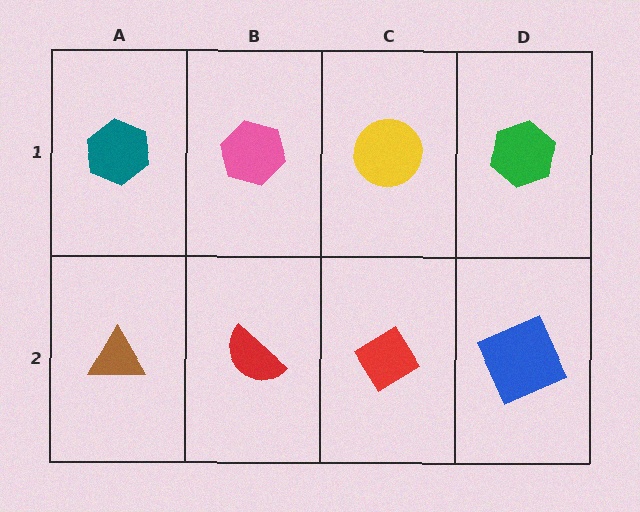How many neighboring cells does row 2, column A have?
2.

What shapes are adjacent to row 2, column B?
A pink hexagon (row 1, column B), a brown triangle (row 2, column A), a red diamond (row 2, column C).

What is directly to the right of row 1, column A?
A pink hexagon.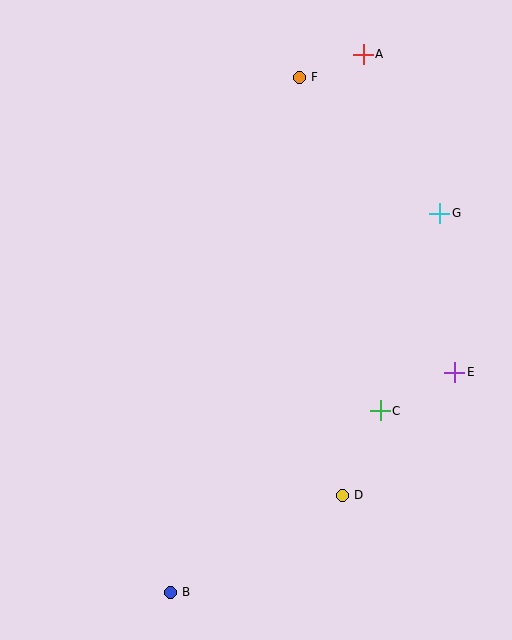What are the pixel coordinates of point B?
Point B is at (170, 592).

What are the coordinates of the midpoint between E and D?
The midpoint between E and D is at (399, 434).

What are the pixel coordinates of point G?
Point G is at (440, 213).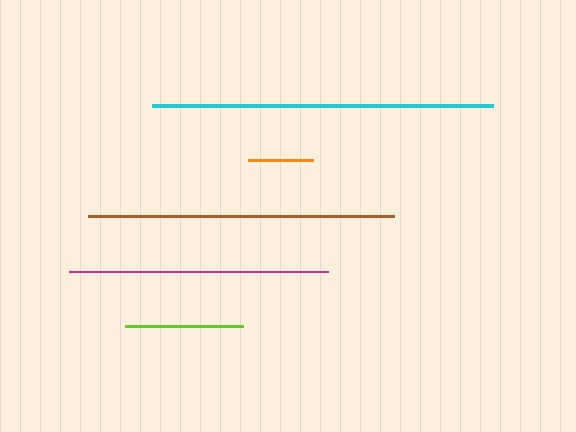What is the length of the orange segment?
The orange segment is approximately 65 pixels long.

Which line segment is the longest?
The cyan line is the longest at approximately 341 pixels.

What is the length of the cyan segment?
The cyan segment is approximately 341 pixels long.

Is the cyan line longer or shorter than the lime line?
The cyan line is longer than the lime line.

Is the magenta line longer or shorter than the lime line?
The magenta line is longer than the lime line.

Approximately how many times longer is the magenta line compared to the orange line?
The magenta line is approximately 4.0 times the length of the orange line.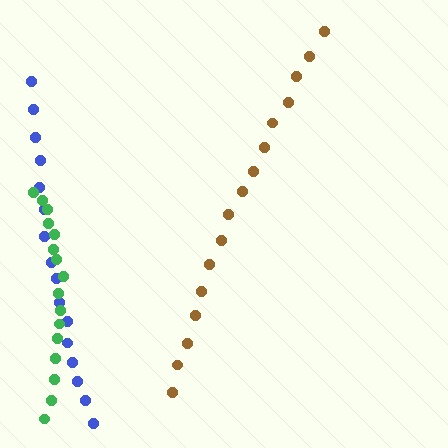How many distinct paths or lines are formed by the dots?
There are 3 distinct paths.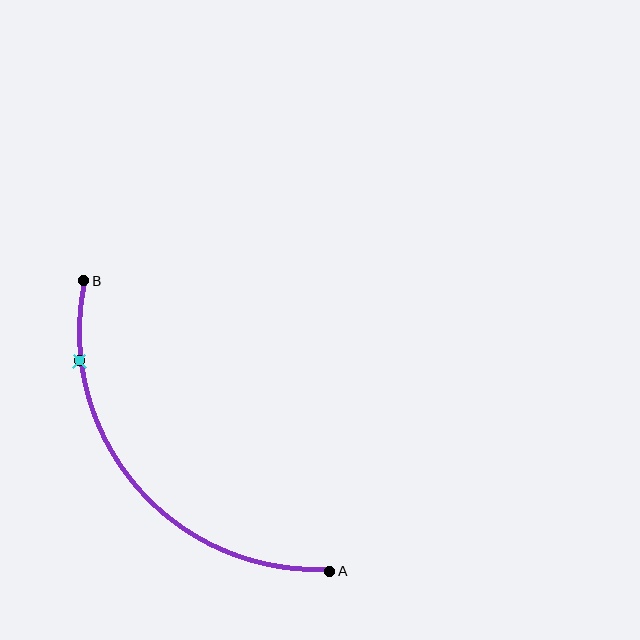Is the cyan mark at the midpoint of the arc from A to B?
No. The cyan mark lies on the arc but is closer to endpoint B. The arc midpoint would be at the point on the curve equidistant along the arc from both A and B.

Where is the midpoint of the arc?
The arc midpoint is the point on the curve farthest from the straight line joining A and B. It sits below and to the left of that line.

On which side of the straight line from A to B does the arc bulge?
The arc bulges below and to the left of the straight line connecting A and B.